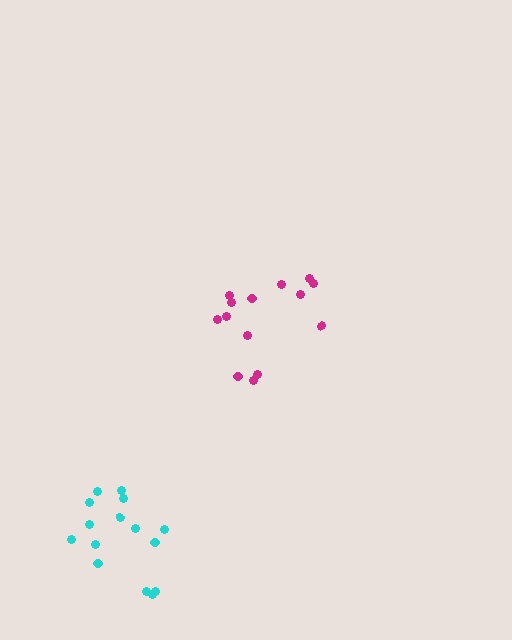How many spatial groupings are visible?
There are 2 spatial groupings.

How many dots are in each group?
Group 1: 15 dots, Group 2: 14 dots (29 total).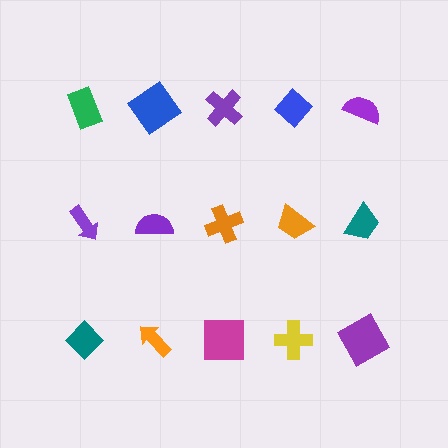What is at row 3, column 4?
A yellow cross.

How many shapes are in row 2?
5 shapes.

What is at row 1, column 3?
A purple cross.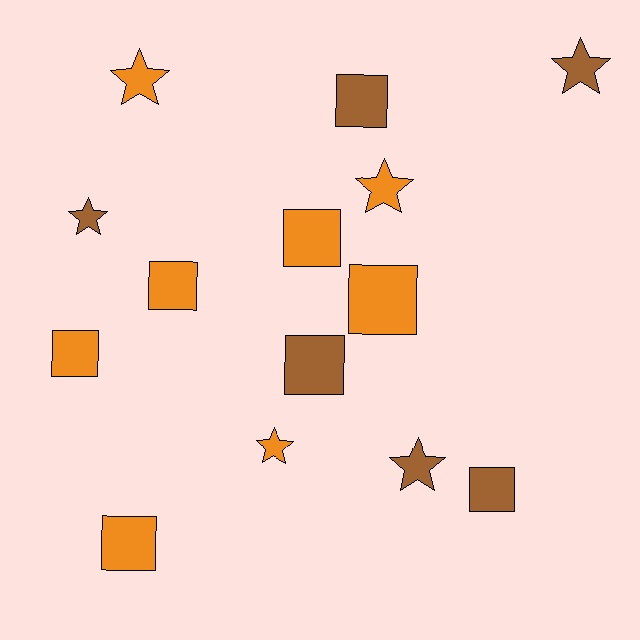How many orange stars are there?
There are 3 orange stars.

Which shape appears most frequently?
Square, with 8 objects.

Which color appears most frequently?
Orange, with 8 objects.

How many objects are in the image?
There are 14 objects.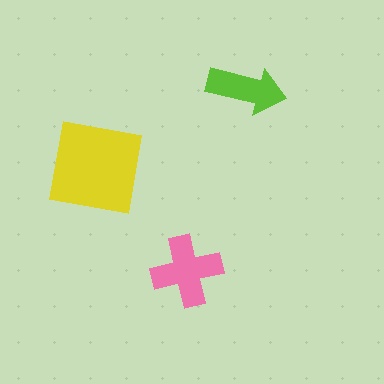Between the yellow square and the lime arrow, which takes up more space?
The yellow square.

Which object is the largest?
The yellow square.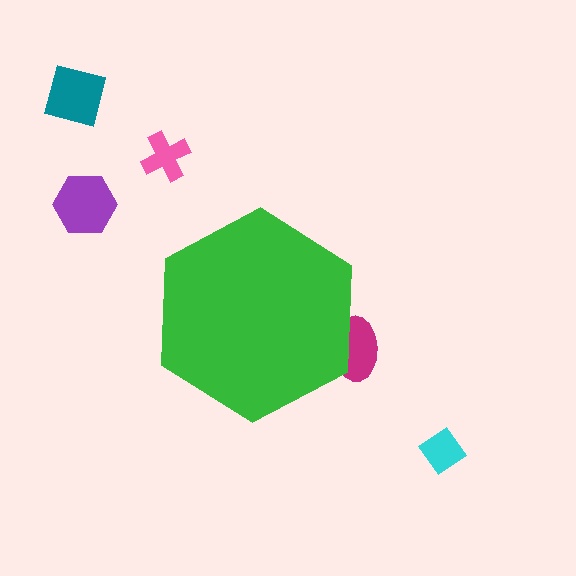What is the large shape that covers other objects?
A green hexagon.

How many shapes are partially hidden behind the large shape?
1 shape is partially hidden.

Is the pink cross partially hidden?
No, the pink cross is fully visible.